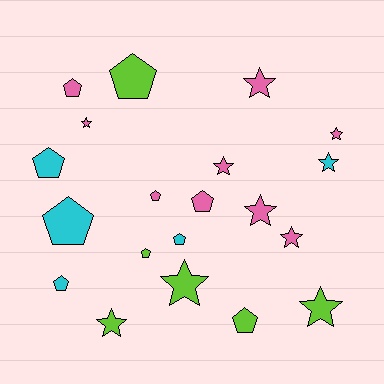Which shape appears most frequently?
Pentagon, with 10 objects.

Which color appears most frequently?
Pink, with 9 objects.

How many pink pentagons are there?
There are 3 pink pentagons.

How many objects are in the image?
There are 20 objects.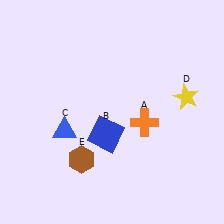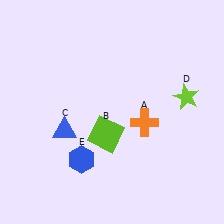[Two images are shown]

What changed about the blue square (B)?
In Image 1, B is blue. In Image 2, it changed to lime.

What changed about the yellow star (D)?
In Image 1, D is yellow. In Image 2, it changed to lime.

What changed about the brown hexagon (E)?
In Image 1, E is brown. In Image 2, it changed to blue.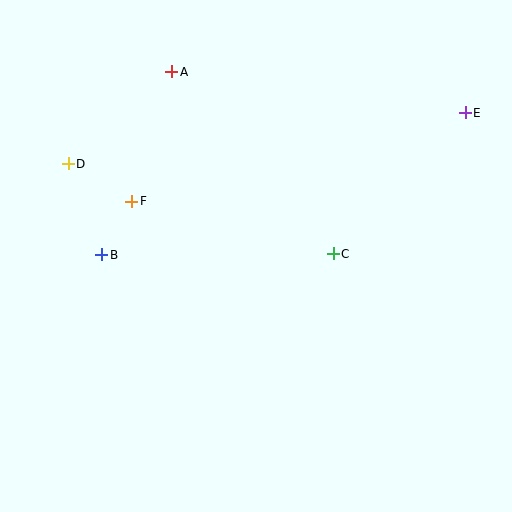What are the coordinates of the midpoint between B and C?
The midpoint between B and C is at (218, 254).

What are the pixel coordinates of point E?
Point E is at (465, 113).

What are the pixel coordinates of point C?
Point C is at (333, 254).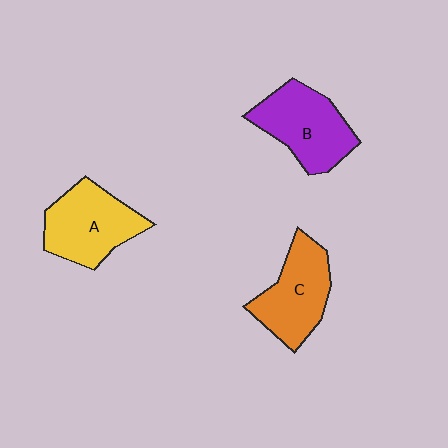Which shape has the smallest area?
Shape C (orange).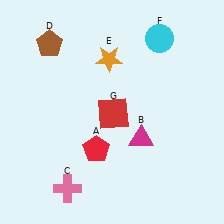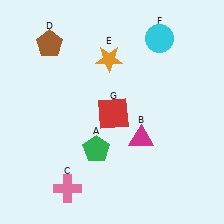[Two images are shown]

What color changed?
The pentagon (A) changed from red in Image 1 to green in Image 2.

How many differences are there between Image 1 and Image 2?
There is 1 difference between the two images.